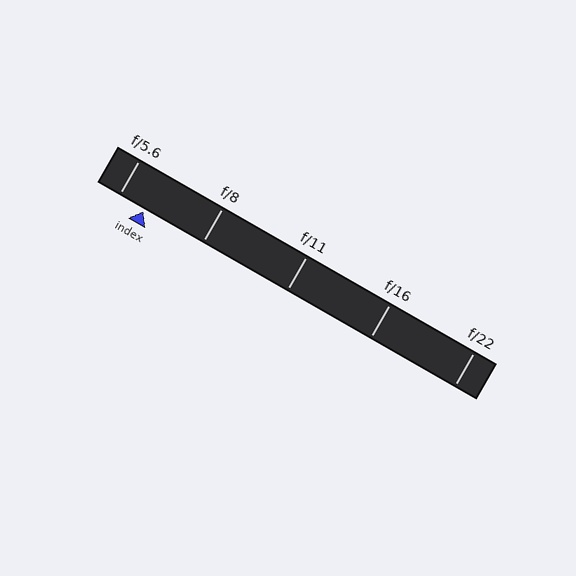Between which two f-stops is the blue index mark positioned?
The index mark is between f/5.6 and f/8.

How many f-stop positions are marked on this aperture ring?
There are 5 f-stop positions marked.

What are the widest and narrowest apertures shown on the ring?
The widest aperture shown is f/5.6 and the narrowest is f/22.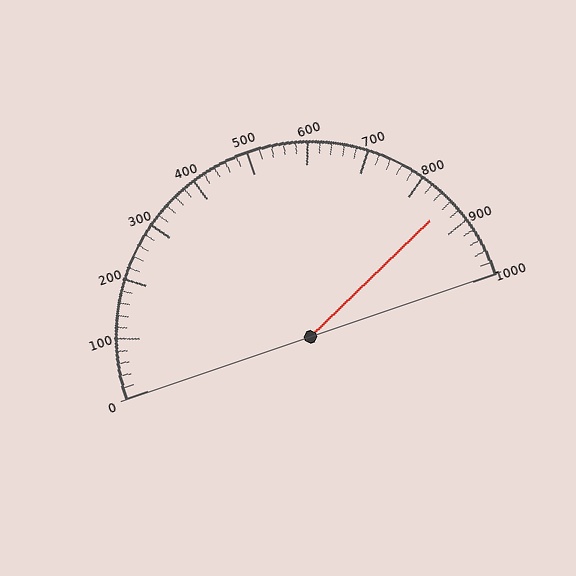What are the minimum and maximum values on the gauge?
The gauge ranges from 0 to 1000.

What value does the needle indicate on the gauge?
The needle indicates approximately 860.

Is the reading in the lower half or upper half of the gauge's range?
The reading is in the upper half of the range (0 to 1000).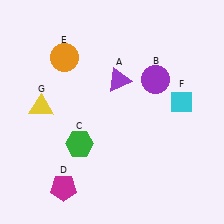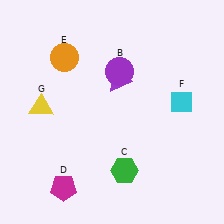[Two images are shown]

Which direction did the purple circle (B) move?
The purple circle (B) moved left.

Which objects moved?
The objects that moved are: the purple circle (B), the green hexagon (C).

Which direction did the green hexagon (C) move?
The green hexagon (C) moved right.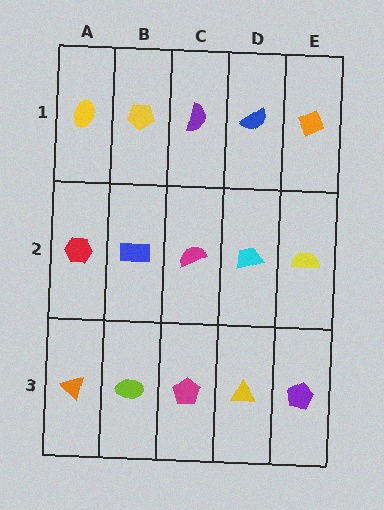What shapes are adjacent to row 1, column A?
A red hexagon (row 2, column A), a yellow pentagon (row 1, column B).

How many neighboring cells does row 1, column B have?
3.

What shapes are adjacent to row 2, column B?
A yellow pentagon (row 1, column B), a lime ellipse (row 3, column B), a red hexagon (row 2, column A), a magenta semicircle (row 2, column C).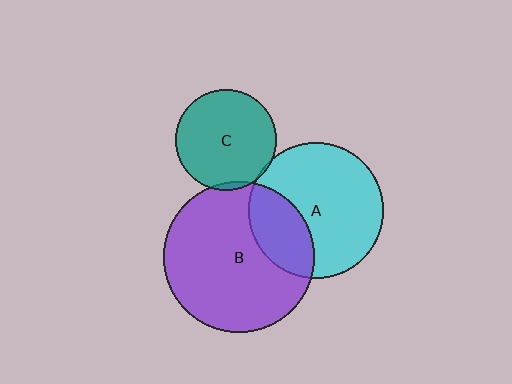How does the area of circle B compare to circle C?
Approximately 2.2 times.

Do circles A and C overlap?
Yes.